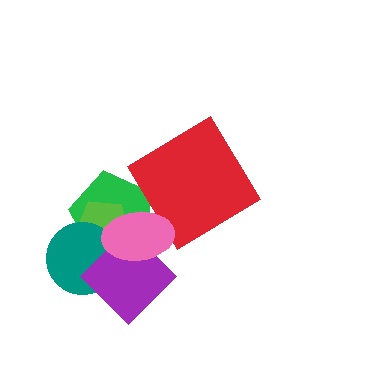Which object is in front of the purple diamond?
The pink ellipse is in front of the purple diamond.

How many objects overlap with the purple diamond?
4 objects overlap with the purple diamond.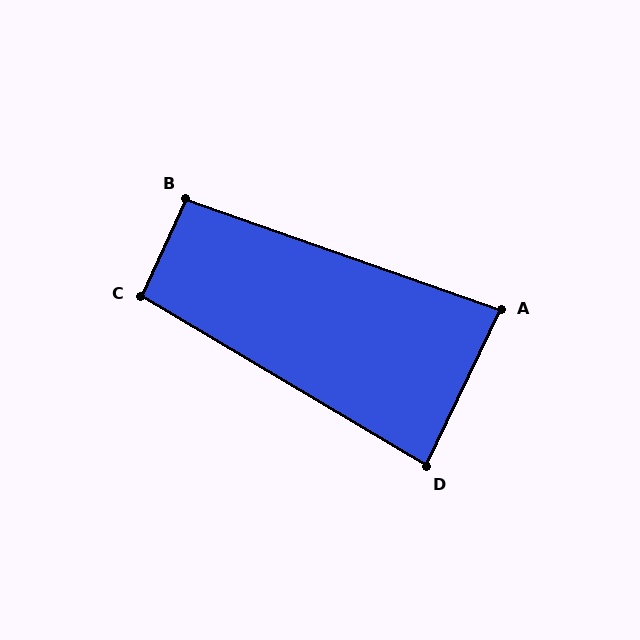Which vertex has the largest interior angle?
C, at approximately 96 degrees.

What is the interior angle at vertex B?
Approximately 95 degrees (obtuse).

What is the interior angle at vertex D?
Approximately 85 degrees (acute).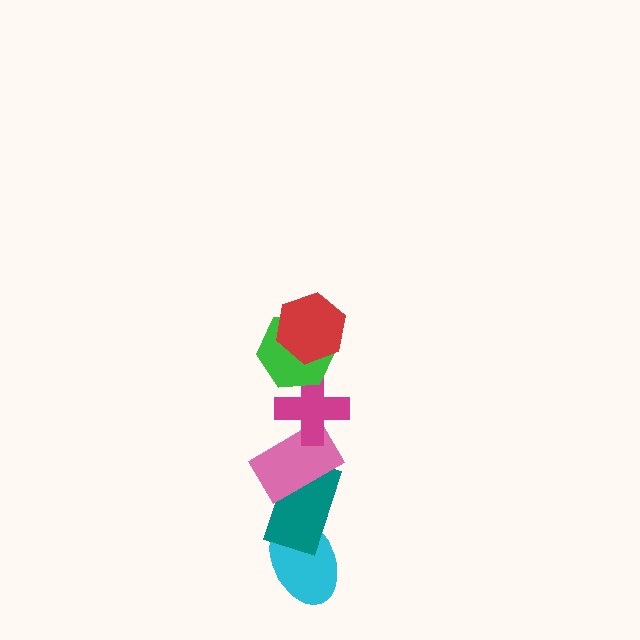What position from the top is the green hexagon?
The green hexagon is 2nd from the top.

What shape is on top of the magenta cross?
The green hexagon is on top of the magenta cross.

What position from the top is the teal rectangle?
The teal rectangle is 5th from the top.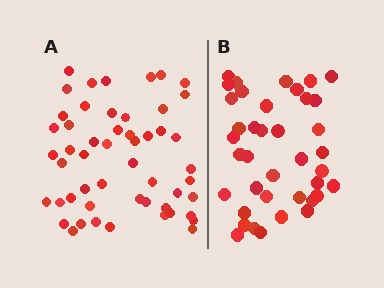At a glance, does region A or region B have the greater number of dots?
Region A (the left region) has more dots.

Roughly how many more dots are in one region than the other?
Region A has approximately 15 more dots than region B.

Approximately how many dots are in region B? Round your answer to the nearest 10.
About 40 dots. (The exact count is 39, which rounds to 40.)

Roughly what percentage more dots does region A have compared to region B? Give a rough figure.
About 35% more.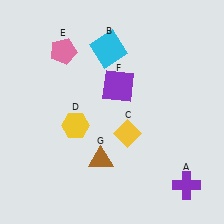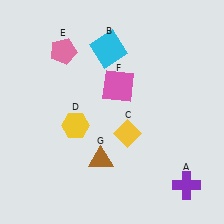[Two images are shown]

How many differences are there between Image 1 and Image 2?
There is 1 difference between the two images.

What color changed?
The square (F) changed from purple in Image 1 to pink in Image 2.